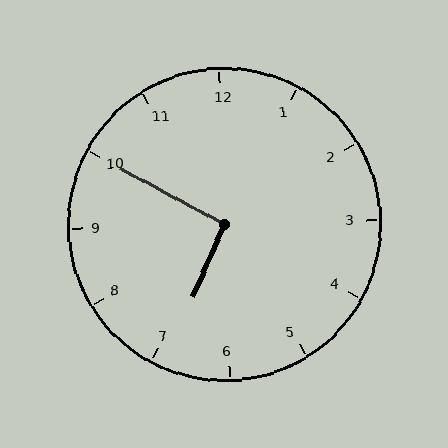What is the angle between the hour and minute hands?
Approximately 95 degrees.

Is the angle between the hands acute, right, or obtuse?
It is right.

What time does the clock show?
6:50.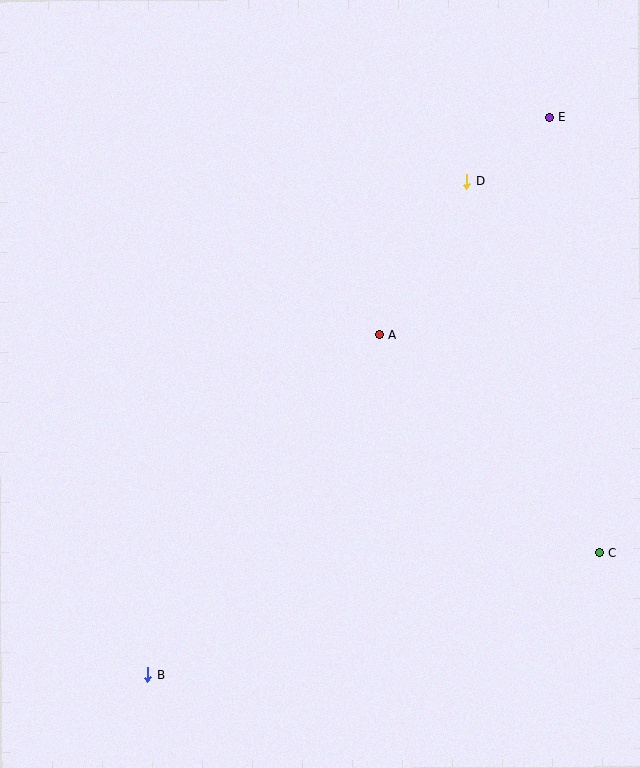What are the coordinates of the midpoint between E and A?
The midpoint between E and A is at (464, 226).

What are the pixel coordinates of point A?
Point A is at (379, 334).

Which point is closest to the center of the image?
Point A at (379, 334) is closest to the center.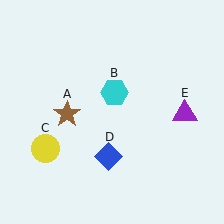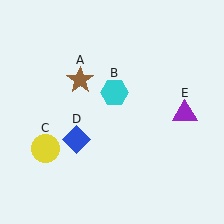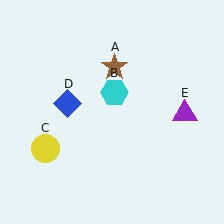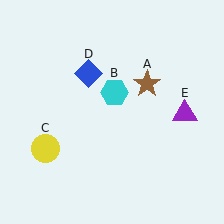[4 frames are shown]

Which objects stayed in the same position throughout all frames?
Cyan hexagon (object B) and yellow circle (object C) and purple triangle (object E) remained stationary.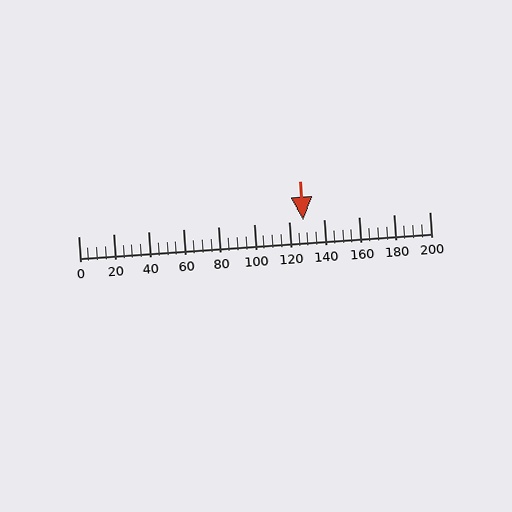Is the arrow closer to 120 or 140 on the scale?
The arrow is closer to 120.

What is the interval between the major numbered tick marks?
The major tick marks are spaced 20 units apart.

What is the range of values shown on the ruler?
The ruler shows values from 0 to 200.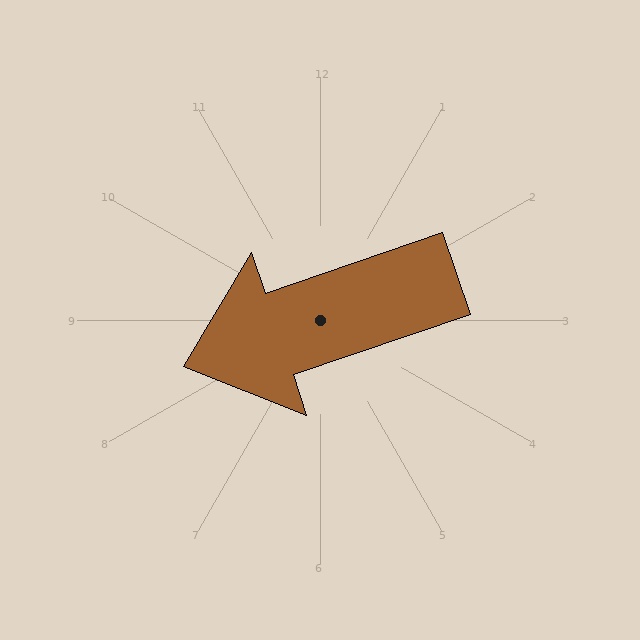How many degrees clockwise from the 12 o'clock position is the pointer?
Approximately 251 degrees.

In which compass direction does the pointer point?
West.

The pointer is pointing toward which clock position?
Roughly 8 o'clock.